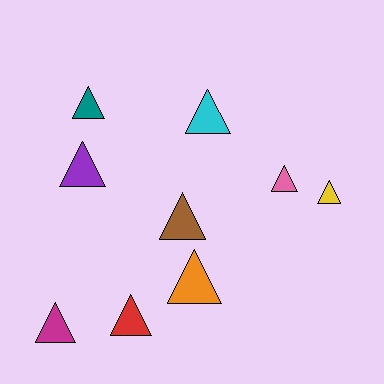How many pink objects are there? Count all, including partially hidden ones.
There is 1 pink object.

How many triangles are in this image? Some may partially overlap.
There are 9 triangles.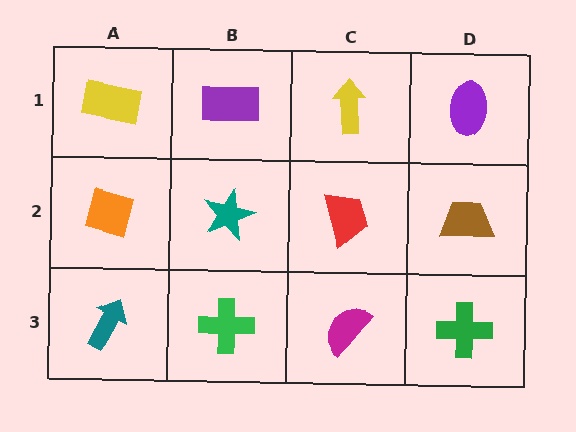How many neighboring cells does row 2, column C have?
4.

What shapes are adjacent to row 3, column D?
A brown trapezoid (row 2, column D), a magenta semicircle (row 3, column C).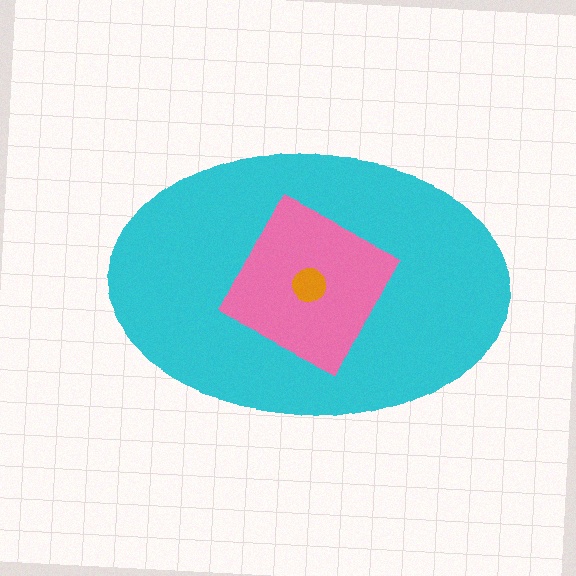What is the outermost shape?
The cyan ellipse.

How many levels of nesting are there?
3.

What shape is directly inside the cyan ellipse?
The pink square.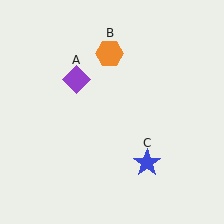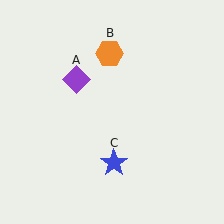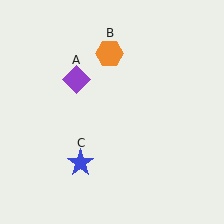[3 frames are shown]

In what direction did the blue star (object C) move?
The blue star (object C) moved left.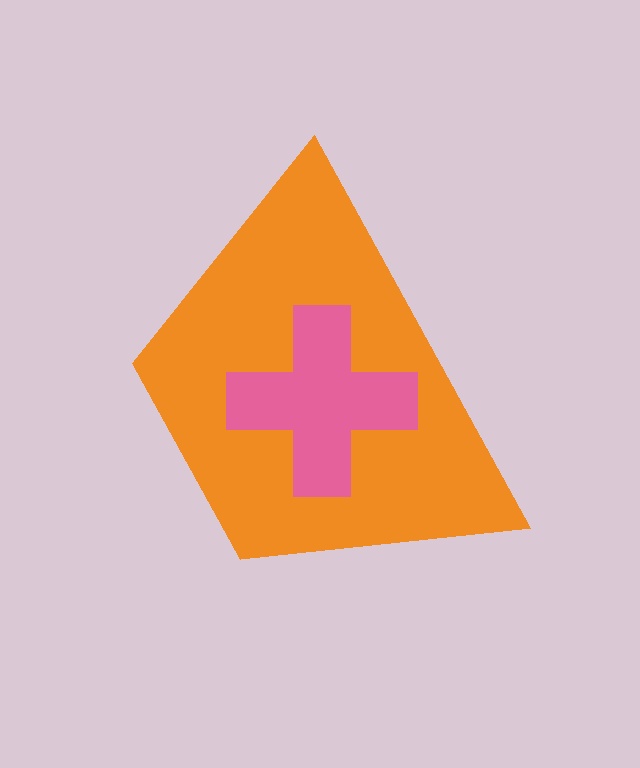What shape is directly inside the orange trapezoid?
The pink cross.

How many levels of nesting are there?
2.